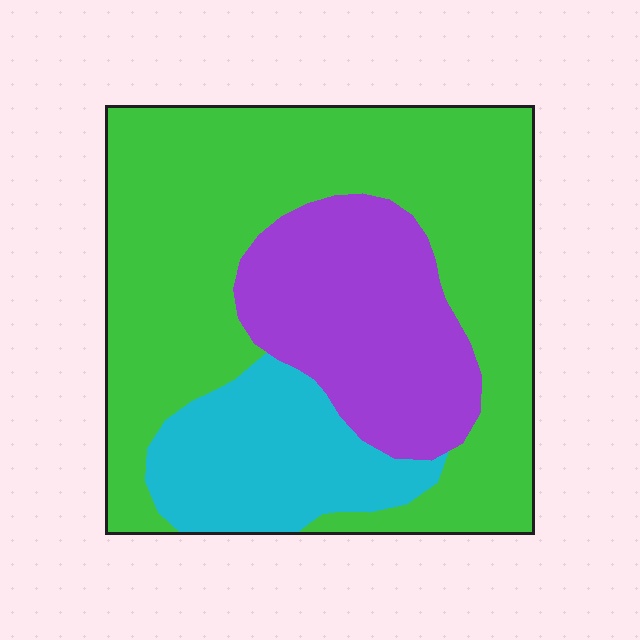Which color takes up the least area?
Cyan, at roughly 20%.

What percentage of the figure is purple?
Purple takes up about one quarter (1/4) of the figure.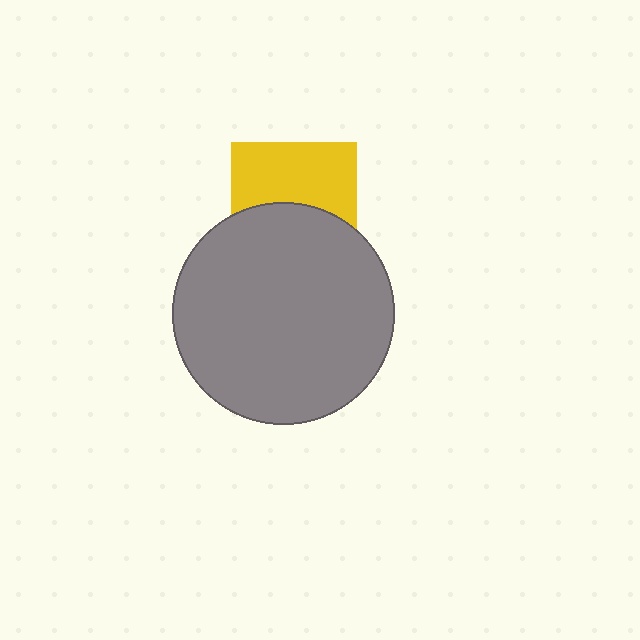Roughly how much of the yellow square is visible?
About half of it is visible (roughly 53%).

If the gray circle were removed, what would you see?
You would see the complete yellow square.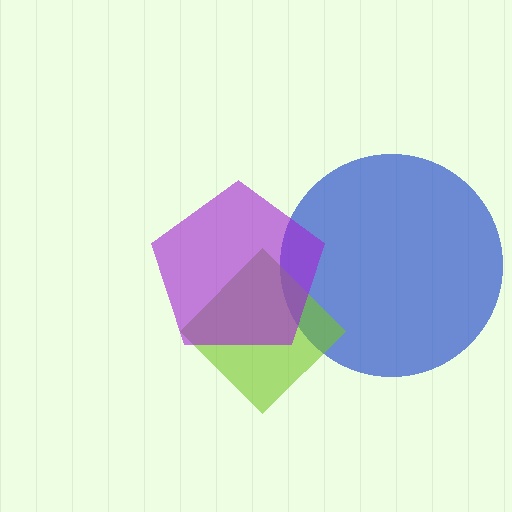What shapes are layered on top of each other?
The layered shapes are: a blue circle, a lime diamond, a purple pentagon.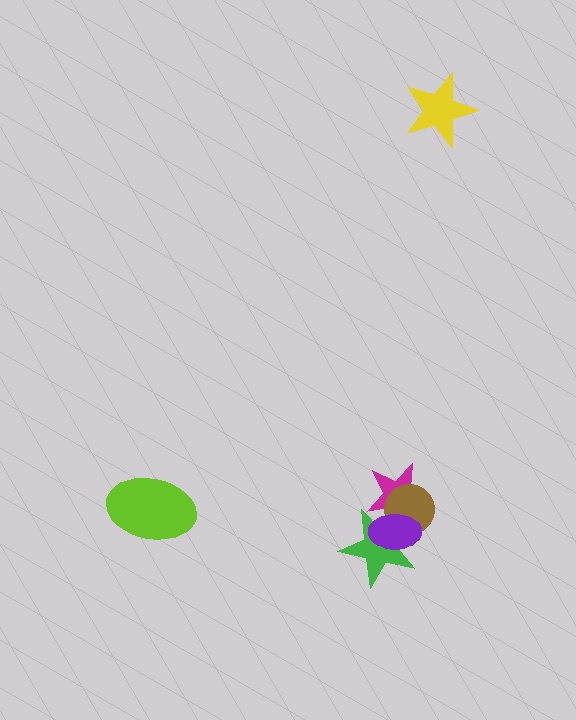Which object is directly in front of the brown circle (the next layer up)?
The green star is directly in front of the brown circle.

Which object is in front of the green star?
The purple ellipse is in front of the green star.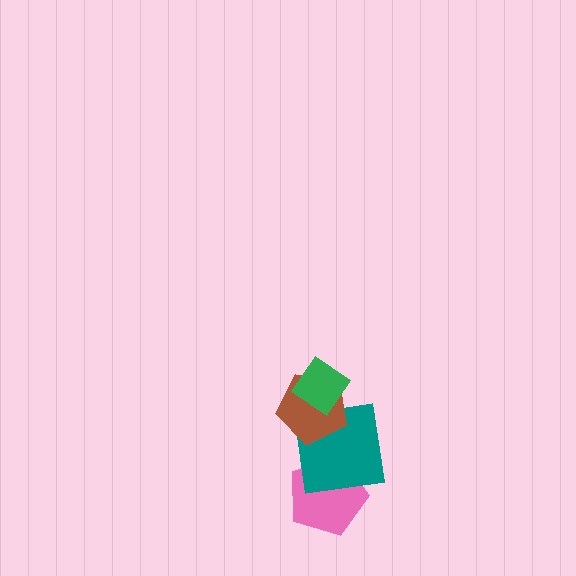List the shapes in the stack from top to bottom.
From top to bottom: the green diamond, the brown pentagon, the teal square, the pink pentagon.